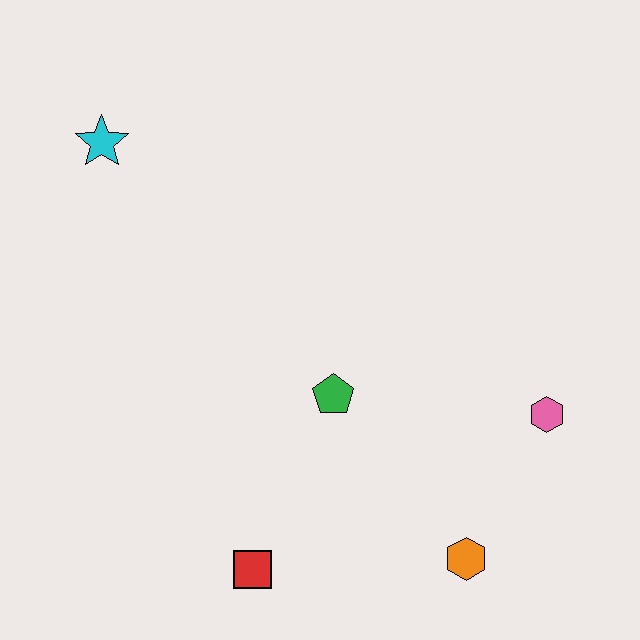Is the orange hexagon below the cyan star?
Yes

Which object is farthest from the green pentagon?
The cyan star is farthest from the green pentagon.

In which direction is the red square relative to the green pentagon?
The red square is below the green pentagon.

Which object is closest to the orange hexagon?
The pink hexagon is closest to the orange hexagon.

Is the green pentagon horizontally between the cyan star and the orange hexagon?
Yes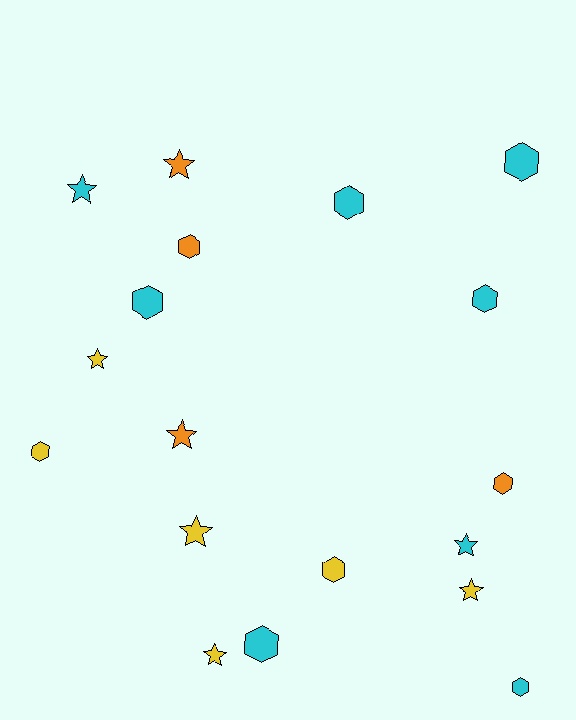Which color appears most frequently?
Cyan, with 8 objects.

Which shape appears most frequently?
Hexagon, with 10 objects.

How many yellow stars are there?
There are 4 yellow stars.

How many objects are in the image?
There are 18 objects.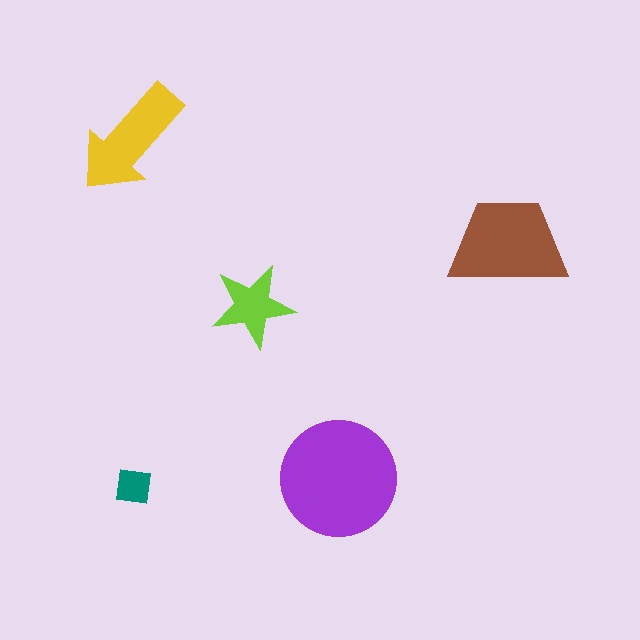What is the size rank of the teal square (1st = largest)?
5th.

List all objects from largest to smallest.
The purple circle, the brown trapezoid, the yellow arrow, the lime star, the teal square.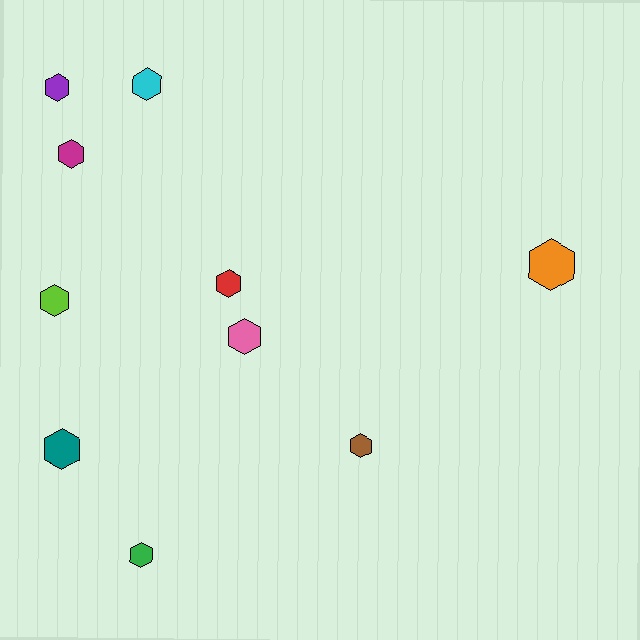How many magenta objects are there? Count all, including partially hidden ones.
There is 1 magenta object.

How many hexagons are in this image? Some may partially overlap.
There are 10 hexagons.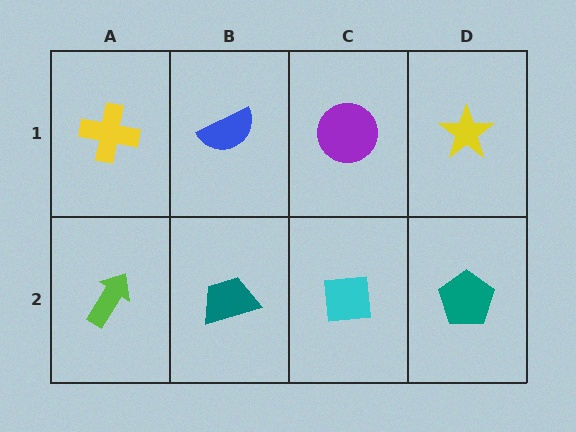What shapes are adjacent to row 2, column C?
A purple circle (row 1, column C), a teal trapezoid (row 2, column B), a teal pentagon (row 2, column D).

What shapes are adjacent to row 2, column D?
A yellow star (row 1, column D), a cyan square (row 2, column C).